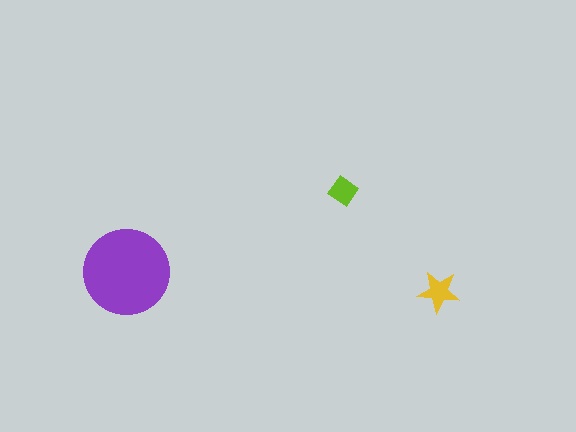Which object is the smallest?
The lime diamond.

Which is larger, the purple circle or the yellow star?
The purple circle.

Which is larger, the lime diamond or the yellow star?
The yellow star.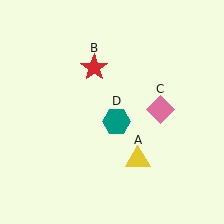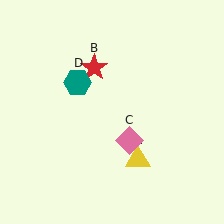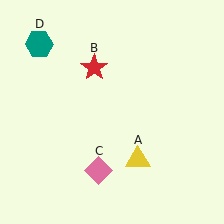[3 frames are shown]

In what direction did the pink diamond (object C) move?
The pink diamond (object C) moved down and to the left.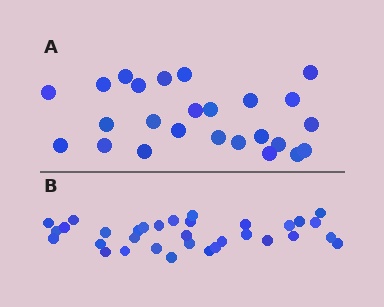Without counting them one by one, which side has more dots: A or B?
Region B (the bottom region) has more dots.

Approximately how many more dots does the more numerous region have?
Region B has roughly 8 or so more dots than region A.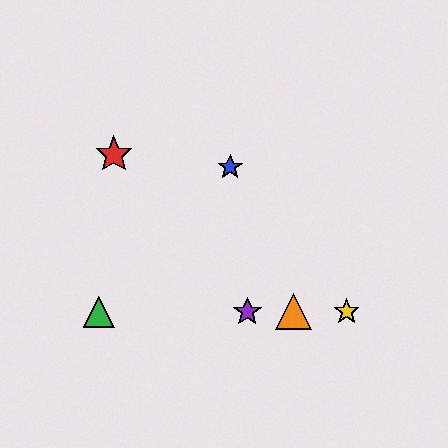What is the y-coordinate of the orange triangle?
The orange triangle is at y≈312.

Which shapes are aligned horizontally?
The green triangle, the yellow star, the purple star, the orange triangle are aligned horizontally.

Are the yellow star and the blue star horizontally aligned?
No, the yellow star is at y≈312 and the blue star is at y≈167.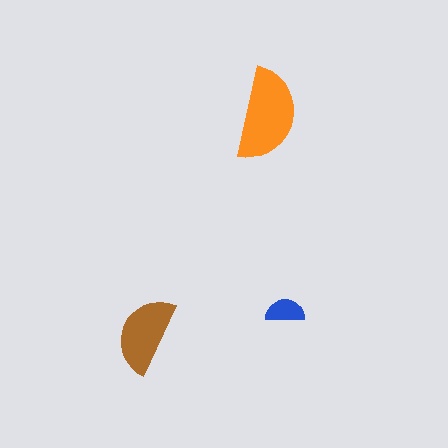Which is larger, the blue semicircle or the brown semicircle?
The brown one.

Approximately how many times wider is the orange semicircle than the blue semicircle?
About 2.5 times wider.